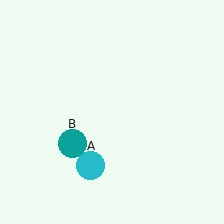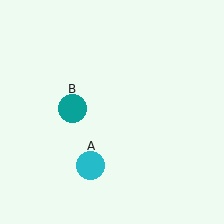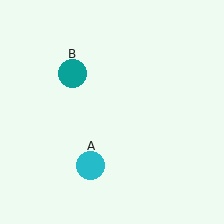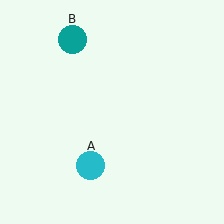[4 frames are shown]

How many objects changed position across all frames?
1 object changed position: teal circle (object B).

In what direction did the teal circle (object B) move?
The teal circle (object B) moved up.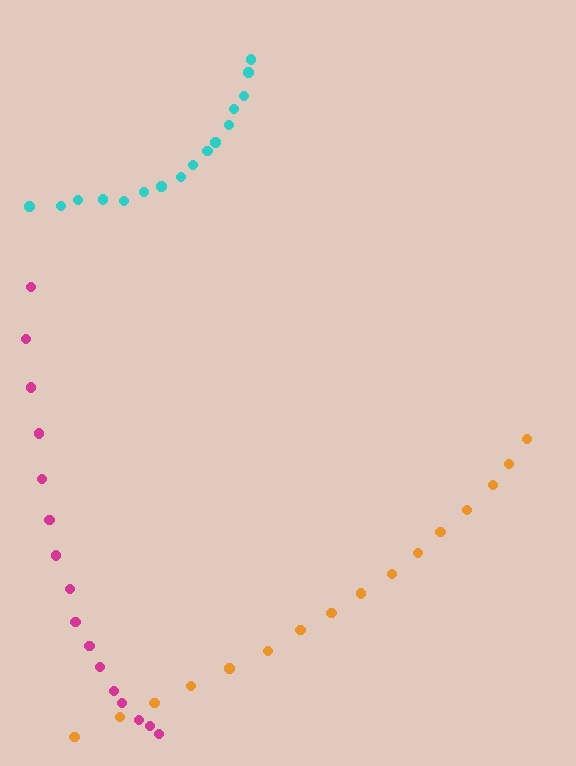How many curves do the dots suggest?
There are 3 distinct paths.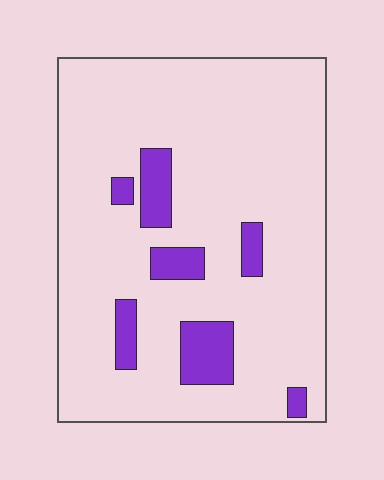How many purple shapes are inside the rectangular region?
7.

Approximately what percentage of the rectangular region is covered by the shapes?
Approximately 10%.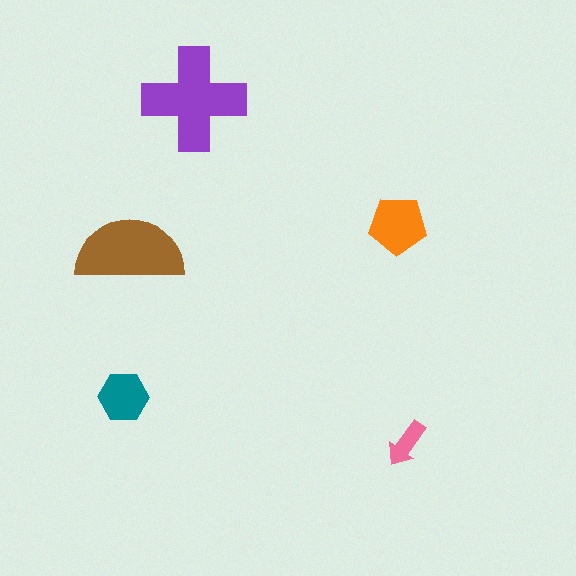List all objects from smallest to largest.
The pink arrow, the teal hexagon, the orange pentagon, the brown semicircle, the purple cross.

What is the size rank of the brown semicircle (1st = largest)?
2nd.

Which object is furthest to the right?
The pink arrow is rightmost.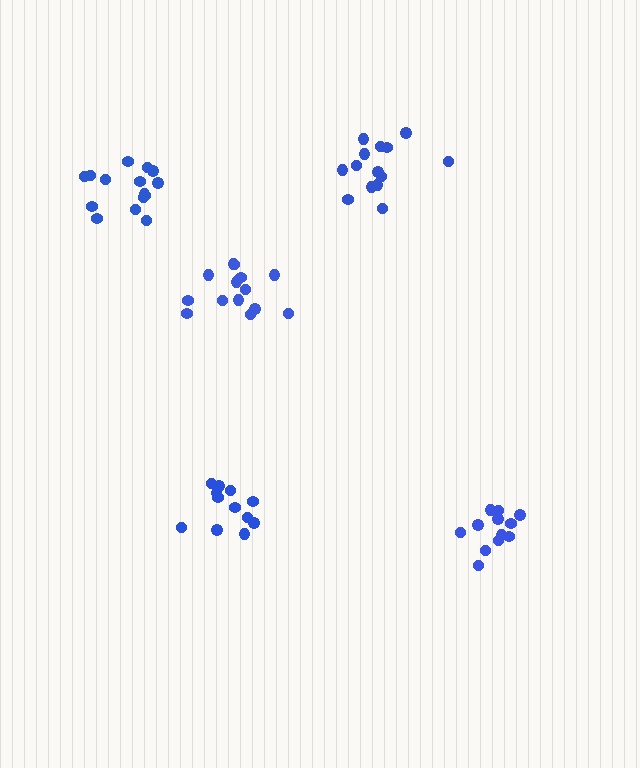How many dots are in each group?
Group 1: 15 dots, Group 2: 14 dots, Group 3: 12 dots, Group 4: 13 dots, Group 5: 14 dots (68 total).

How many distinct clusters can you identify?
There are 5 distinct clusters.